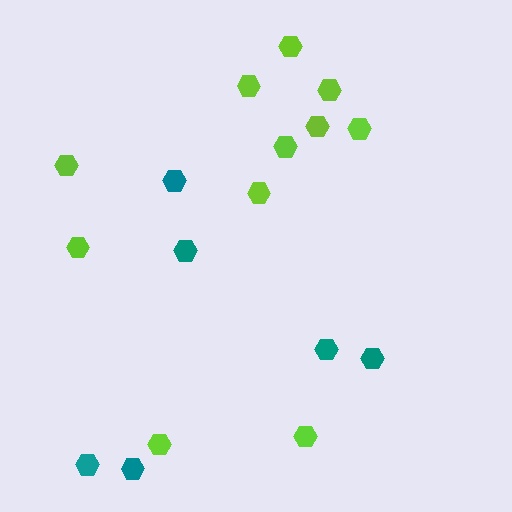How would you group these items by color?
There are 2 groups: one group of lime hexagons (11) and one group of teal hexagons (6).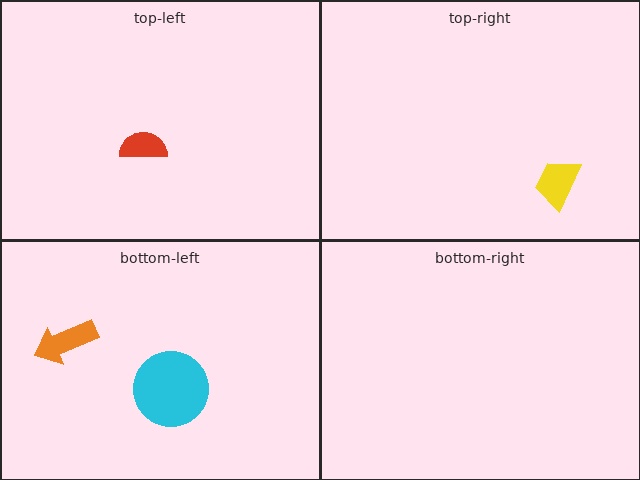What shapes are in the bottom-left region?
The orange arrow, the cyan circle.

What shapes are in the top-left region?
The red semicircle.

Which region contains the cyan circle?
The bottom-left region.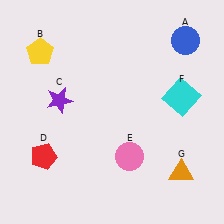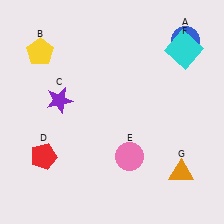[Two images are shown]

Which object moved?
The cyan square (F) moved up.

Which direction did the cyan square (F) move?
The cyan square (F) moved up.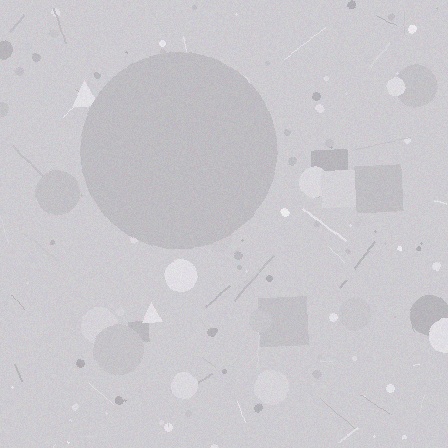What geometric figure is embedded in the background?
A circle is embedded in the background.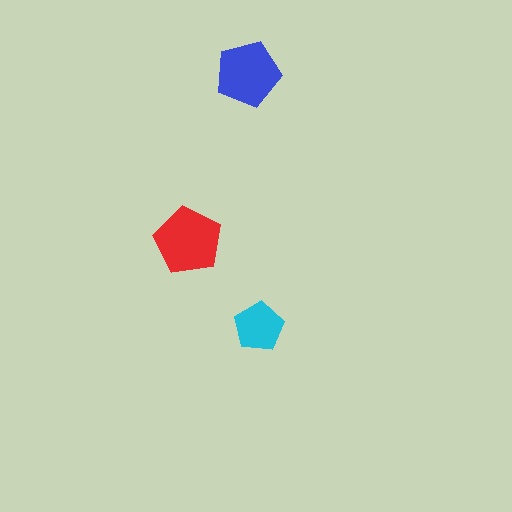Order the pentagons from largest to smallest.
the red one, the blue one, the cyan one.